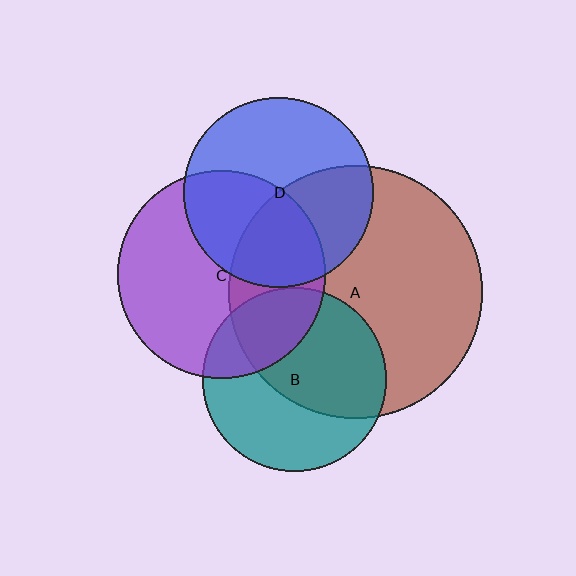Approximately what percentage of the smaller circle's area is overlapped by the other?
Approximately 55%.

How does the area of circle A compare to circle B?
Approximately 1.9 times.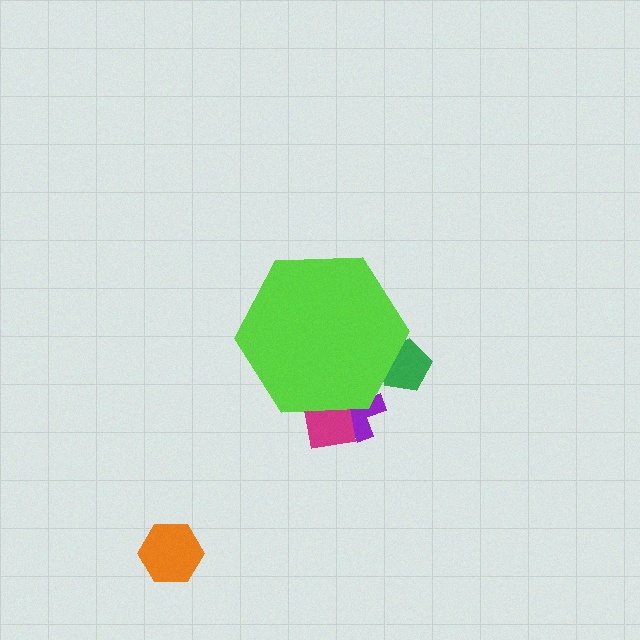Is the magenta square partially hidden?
Yes, the magenta square is partially hidden behind the lime hexagon.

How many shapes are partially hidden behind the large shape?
3 shapes are partially hidden.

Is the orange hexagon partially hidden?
No, the orange hexagon is fully visible.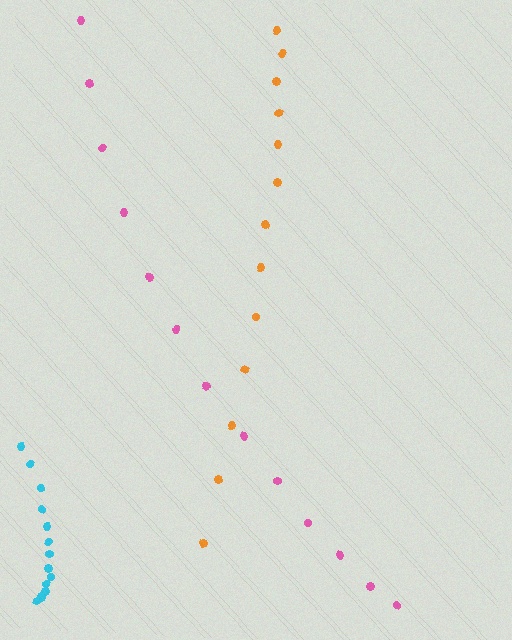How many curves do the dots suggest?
There are 3 distinct paths.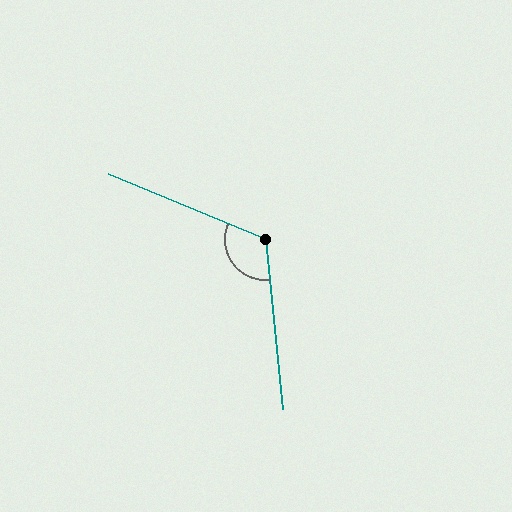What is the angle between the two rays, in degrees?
Approximately 118 degrees.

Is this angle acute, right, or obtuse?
It is obtuse.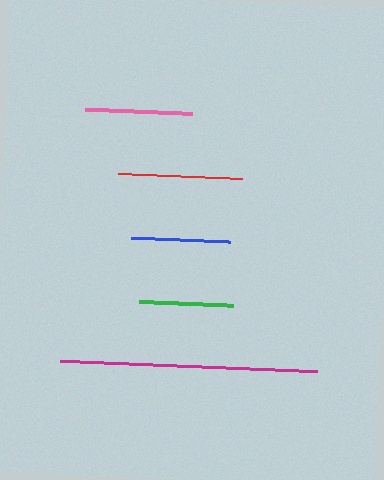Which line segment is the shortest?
The green line is the shortest at approximately 94 pixels.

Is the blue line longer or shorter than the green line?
The blue line is longer than the green line.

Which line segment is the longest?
The magenta line is the longest at approximately 257 pixels.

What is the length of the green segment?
The green segment is approximately 94 pixels long.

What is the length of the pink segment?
The pink segment is approximately 107 pixels long.